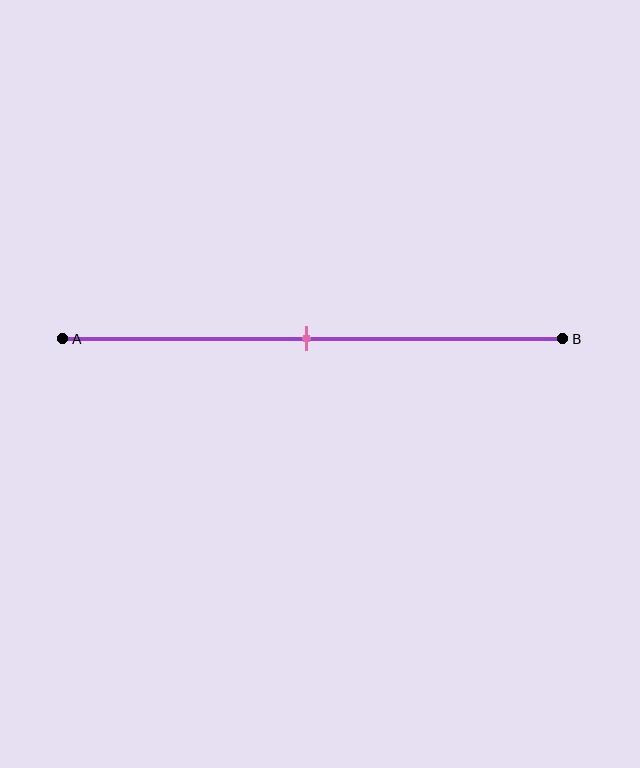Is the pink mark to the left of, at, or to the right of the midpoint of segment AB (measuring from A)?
The pink mark is approximately at the midpoint of segment AB.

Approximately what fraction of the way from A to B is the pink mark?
The pink mark is approximately 50% of the way from A to B.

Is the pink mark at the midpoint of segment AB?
Yes, the mark is approximately at the midpoint.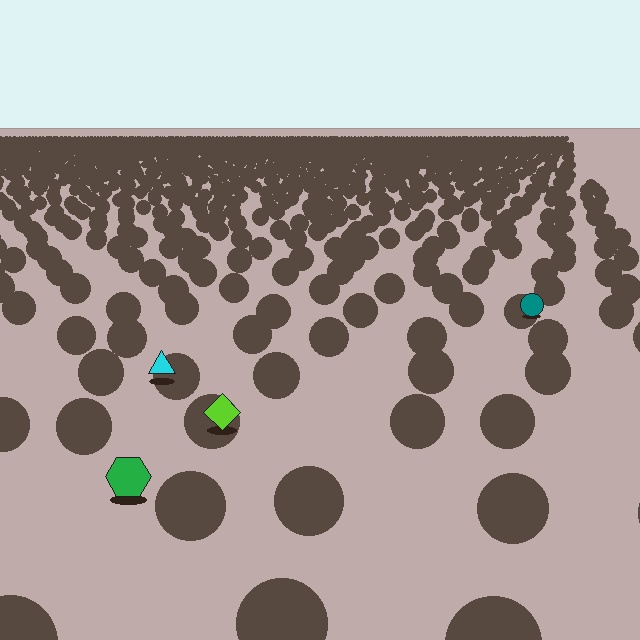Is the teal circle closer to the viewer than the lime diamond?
No. The lime diamond is closer — you can tell from the texture gradient: the ground texture is coarser near it.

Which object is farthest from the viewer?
The teal circle is farthest from the viewer. It appears smaller and the ground texture around it is denser.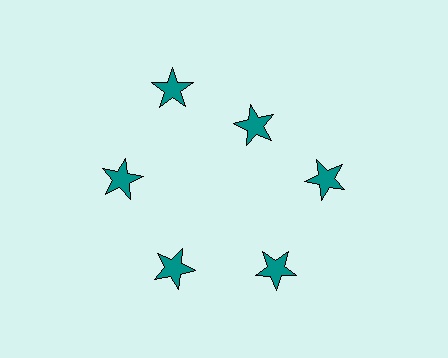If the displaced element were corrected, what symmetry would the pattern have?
It would have 6-fold rotational symmetry — the pattern would map onto itself every 60 degrees.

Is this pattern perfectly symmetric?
No. The 6 teal stars are arranged in a ring, but one element near the 1 o'clock position is pulled inward toward the center, breaking the 6-fold rotational symmetry.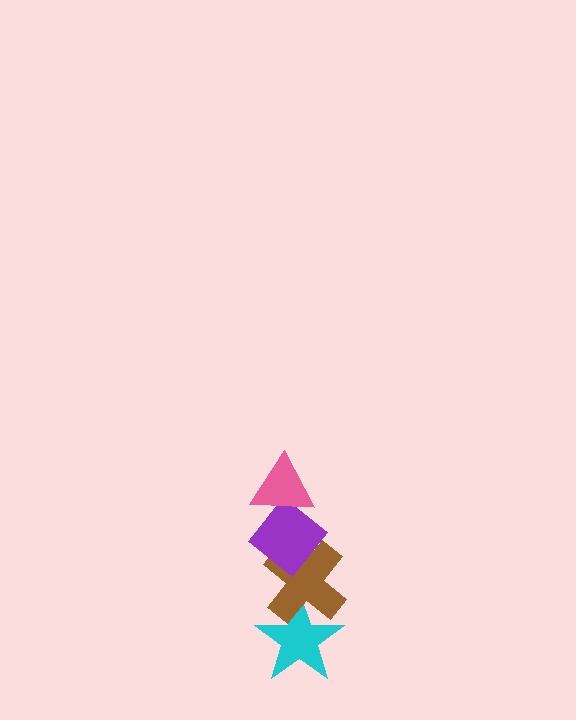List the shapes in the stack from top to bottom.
From top to bottom: the pink triangle, the purple diamond, the brown cross, the cyan star.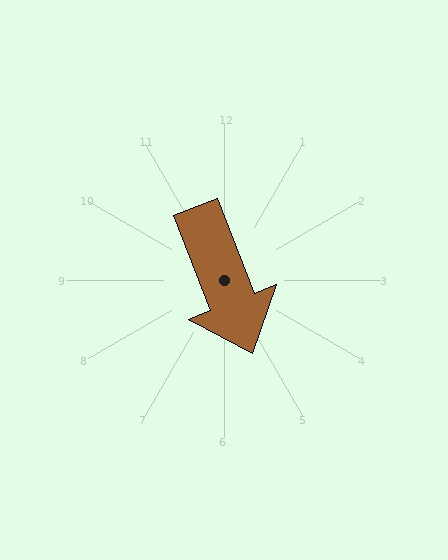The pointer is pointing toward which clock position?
Roughly 5 o'clock.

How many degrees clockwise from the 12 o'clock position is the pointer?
Approximately 159 degrees.